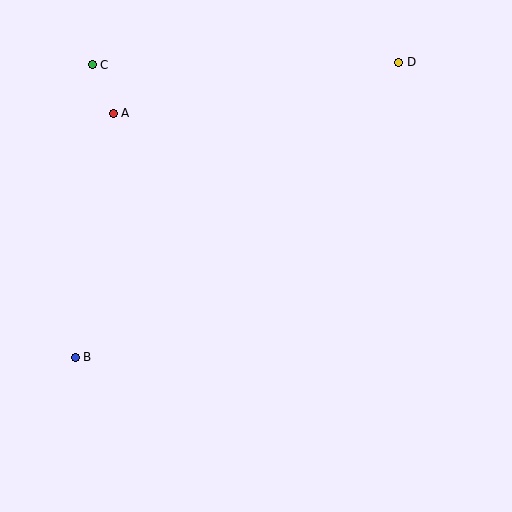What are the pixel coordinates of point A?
Point A is at (113, 113).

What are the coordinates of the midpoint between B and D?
The midpoint between B and D is at (237, 210).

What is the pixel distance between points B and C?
The distance between B and C is 293 pixels.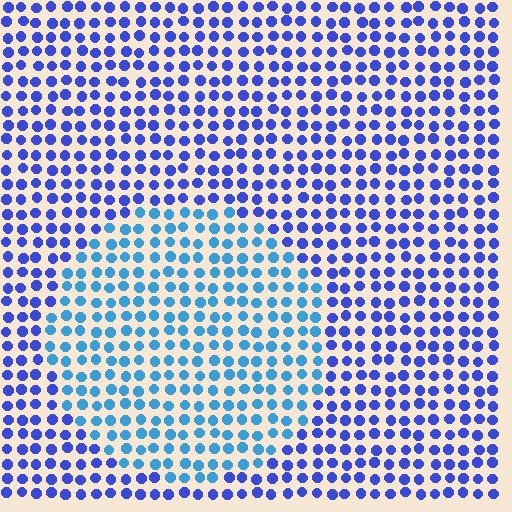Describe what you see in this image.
The image is filled with small blue elements in a uniform arrangement. A circle-shaped region is visible where the elements are tinted to a slightly different hue, forming a subtle color boundary.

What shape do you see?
I see a circle.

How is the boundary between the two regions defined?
The boundary is defined purely by a slight shift in hue (about 34 degrees). Spacing, size, and orientation are identical on both sides.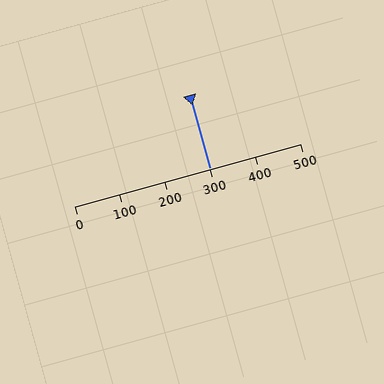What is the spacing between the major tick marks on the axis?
The major ticks are spaced 100 apart.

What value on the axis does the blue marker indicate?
The marker indicates approximately 300.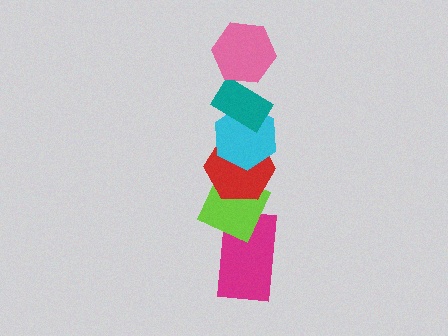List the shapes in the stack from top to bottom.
From top to bottom: the pink hexagon, the teal rectangle, the cyan hexagon, the red hexagon, the lime diamond, the magenta rectangle.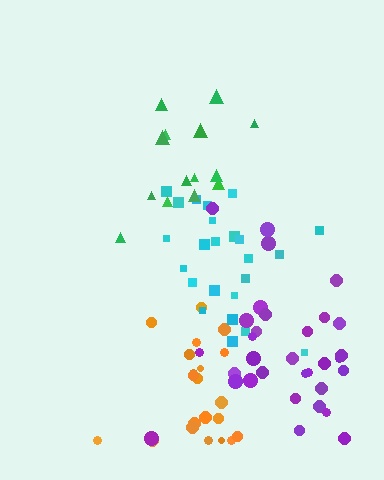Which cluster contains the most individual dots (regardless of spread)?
Purple (33).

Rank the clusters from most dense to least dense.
purple, orange, cyan, green.